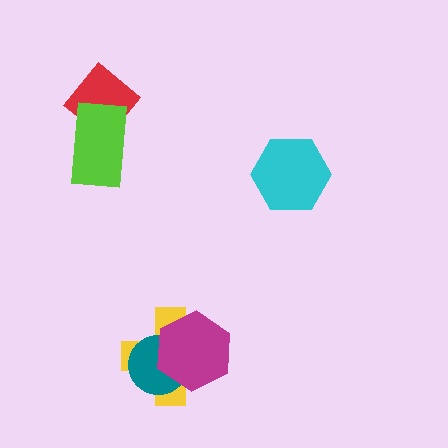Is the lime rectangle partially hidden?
No, no other shape covers it.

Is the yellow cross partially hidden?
Yes, it is partially covered by another shape.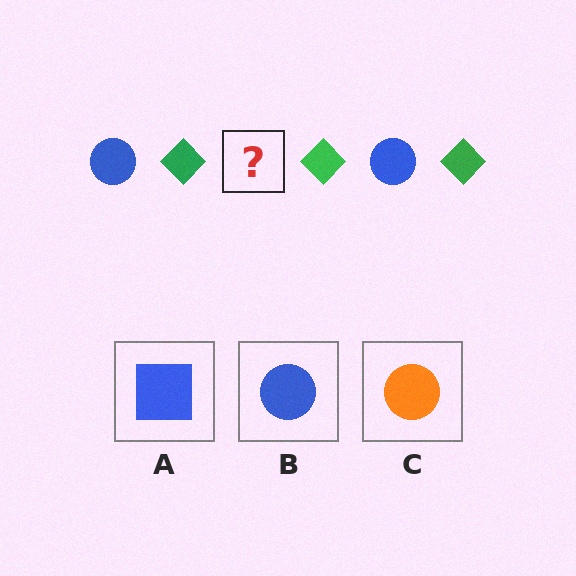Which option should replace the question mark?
Option B.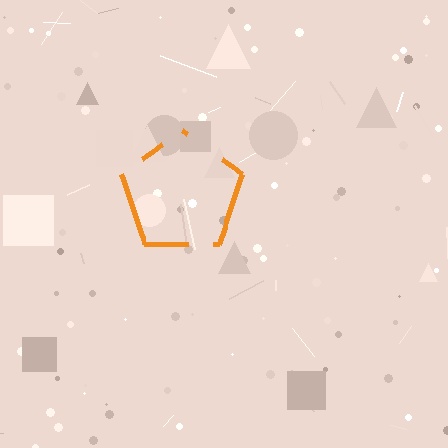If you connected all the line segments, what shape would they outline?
They would outline a pentagon.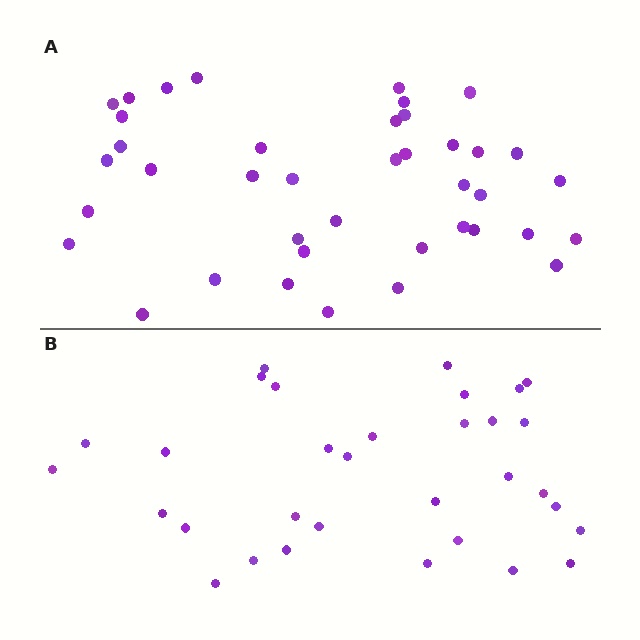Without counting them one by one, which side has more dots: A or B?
Region A (the top region) has more dots.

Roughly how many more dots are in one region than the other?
Region A has roughly 8 or so more dots than region B.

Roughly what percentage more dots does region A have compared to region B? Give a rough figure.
About 25% more.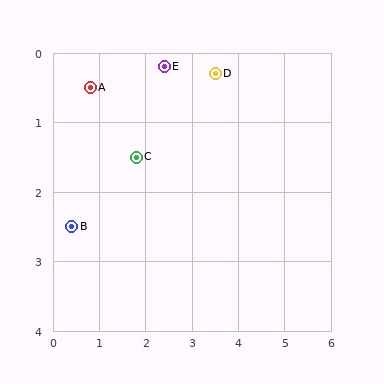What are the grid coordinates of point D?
Point D is at approximately (3.5, 0.3).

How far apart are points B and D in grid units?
Points B and D are about 3.8 grid units apart.